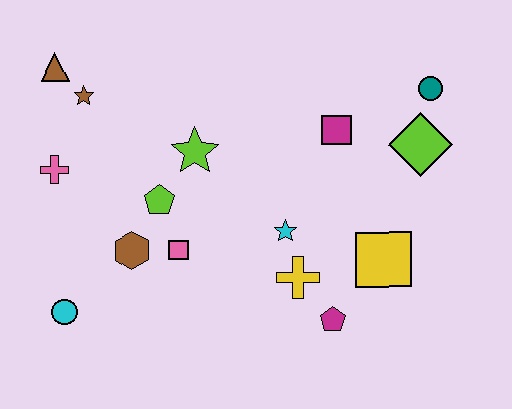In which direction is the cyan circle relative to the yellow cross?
The cyan circle is to the left of the yellow cross.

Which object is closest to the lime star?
The lime pentagon is closest to the lime star.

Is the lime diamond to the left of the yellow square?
No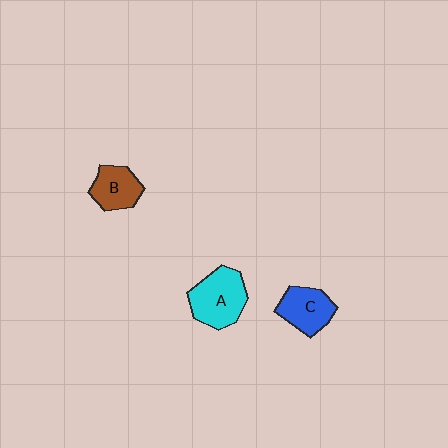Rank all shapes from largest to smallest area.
From largest to smallest: A (cyan), C (blue), B (brown).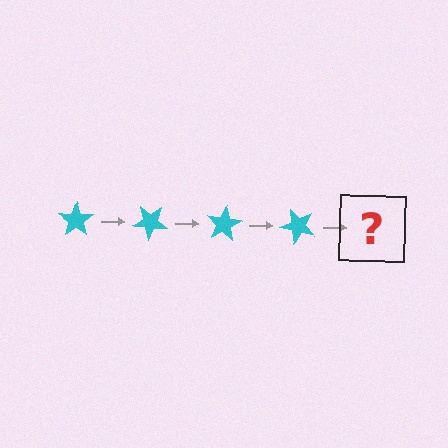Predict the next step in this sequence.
The next step is a cyan star rotated 160 degrees.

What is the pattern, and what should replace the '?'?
The pattern is that the star rotates 40 degrees each step. The '?' should be a cyan star rotated 160 degrees.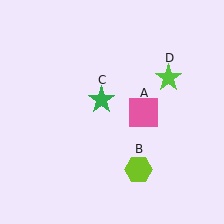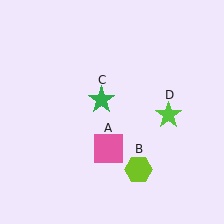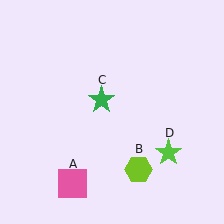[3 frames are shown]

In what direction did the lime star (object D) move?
The lime star (object D) moved down.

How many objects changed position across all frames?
2 objects changed position: pink square (object A), lime star (object D).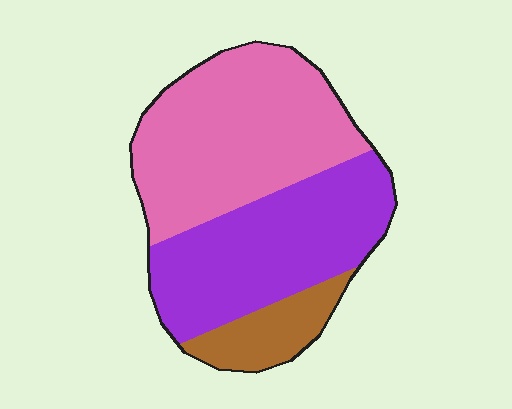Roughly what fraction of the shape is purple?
Purple takes up about two fifths (2/5) of the shape.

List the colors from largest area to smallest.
From largest to smallest: pink, purple, brown.